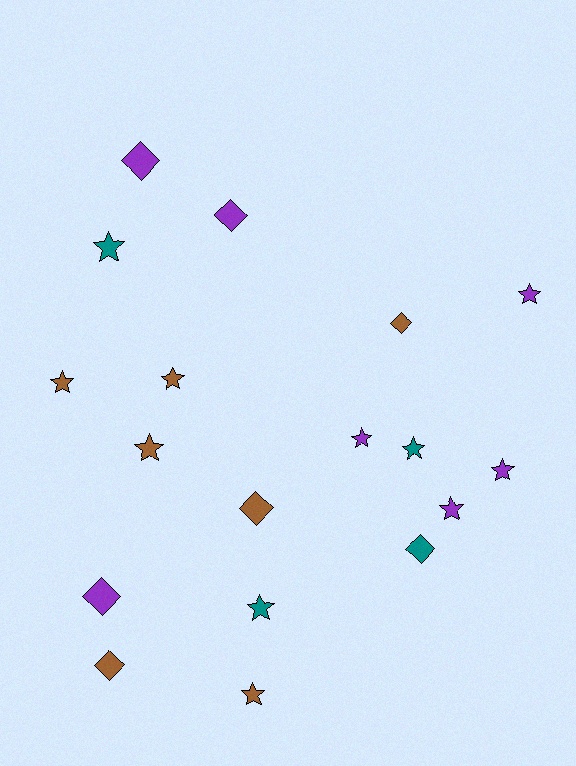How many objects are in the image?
There are 18 objects.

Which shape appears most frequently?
Star, with 11 objects.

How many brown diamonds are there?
There are 3 brown diamonds.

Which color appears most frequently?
Purple, with 7 objects.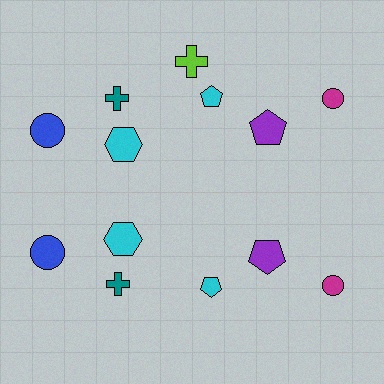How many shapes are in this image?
There are 13 shapes in this image.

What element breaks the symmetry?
A lime cross is missing from the bottom side.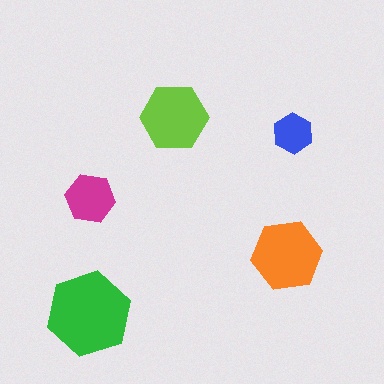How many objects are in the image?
There are 5 objects in the image.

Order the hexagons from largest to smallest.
the green one, the orange one, the lime one, the magenta one, the blue one.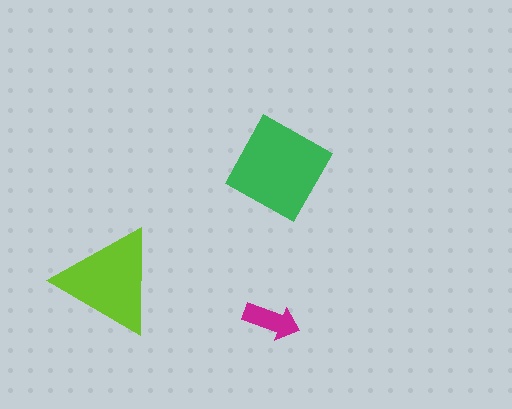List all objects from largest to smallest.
The green diamond, the lime triangle, the magenta arrow.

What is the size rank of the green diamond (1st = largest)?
1st.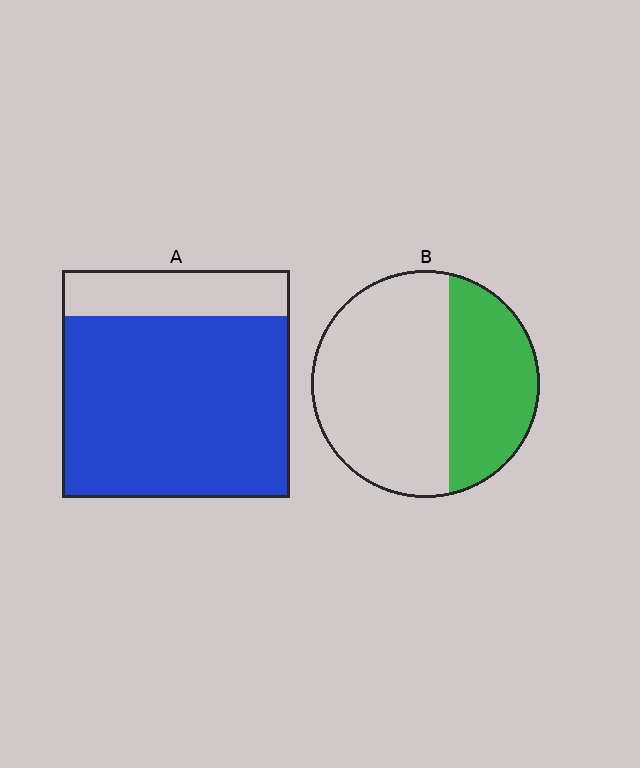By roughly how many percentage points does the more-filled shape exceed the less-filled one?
By roughly 45 percentage points (A over B).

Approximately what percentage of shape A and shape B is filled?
A is approximately 80% and B is approximately 35%.